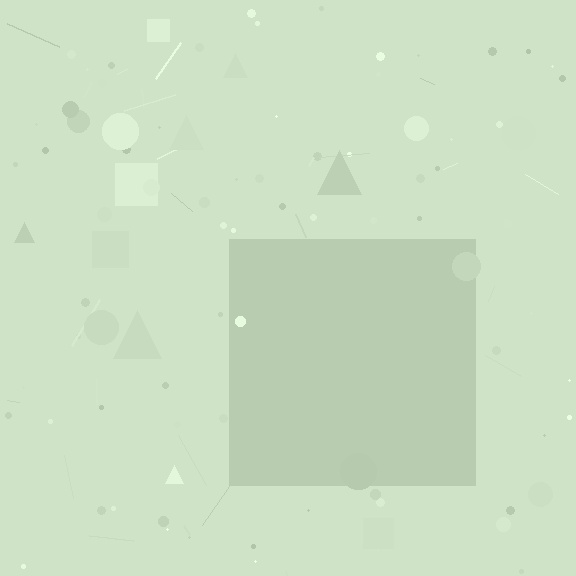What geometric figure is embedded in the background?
A square is embedded in the background.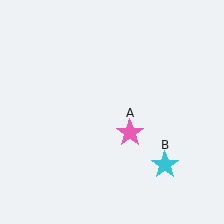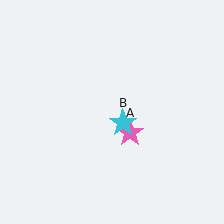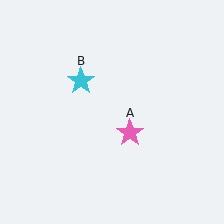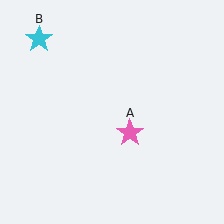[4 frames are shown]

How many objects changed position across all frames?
1 object changed position: cyan star (object B).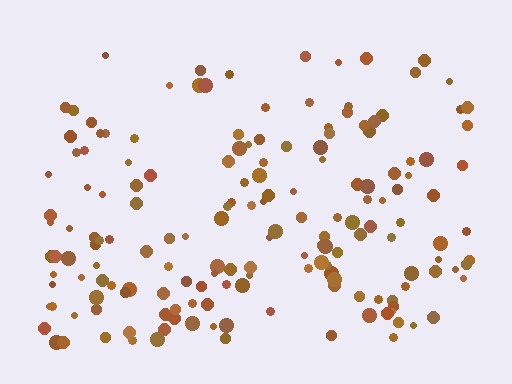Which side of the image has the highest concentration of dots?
The bottom.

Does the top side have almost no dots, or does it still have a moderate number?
Still a moderate number, just noticeably fewer than the bottom.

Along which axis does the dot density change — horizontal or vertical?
Vertical.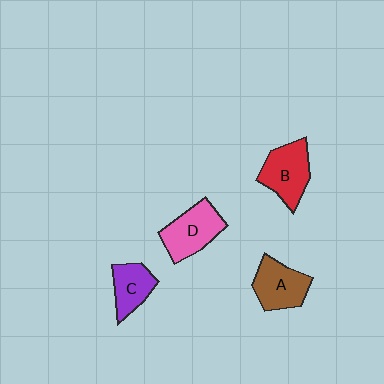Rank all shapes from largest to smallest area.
From largest to smallest: D (pink), B (red), A (brown), C (purple).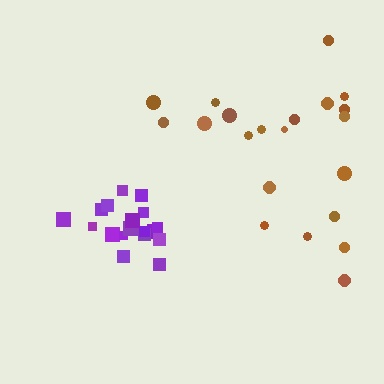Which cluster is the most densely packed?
Purple.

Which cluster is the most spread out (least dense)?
Brown.